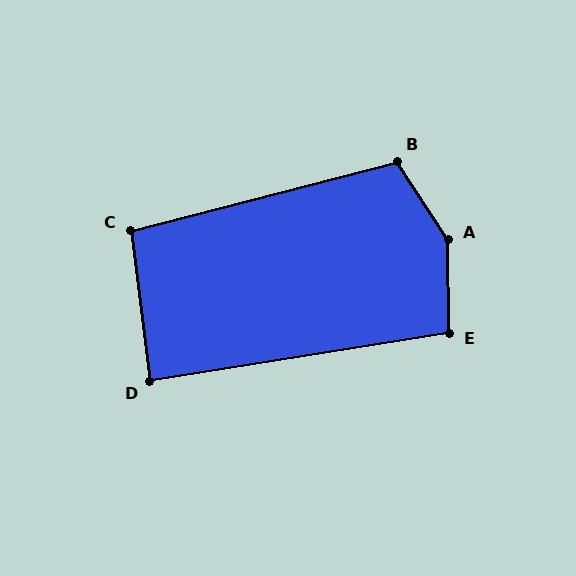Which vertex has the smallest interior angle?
D, at approximately 88 degrees.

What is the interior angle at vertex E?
Approximately 99 degrees (obtuse).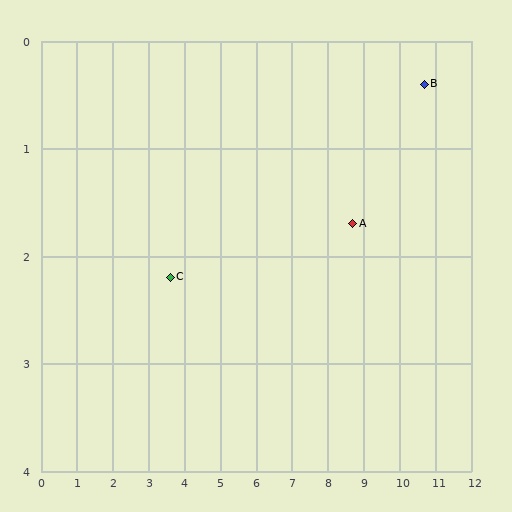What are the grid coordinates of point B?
Point B is at approximately (10.7, 0.4).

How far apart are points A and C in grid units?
Points A and C are about 5.1 grid units apart.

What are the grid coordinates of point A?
Point A is at approximately (8.7, 1.7).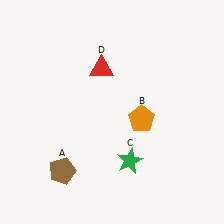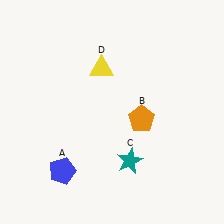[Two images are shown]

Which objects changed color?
A changed from brown to blue. C changed from green to teal. D changed from red to yellow.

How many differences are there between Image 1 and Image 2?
There are 3 differences between the two images.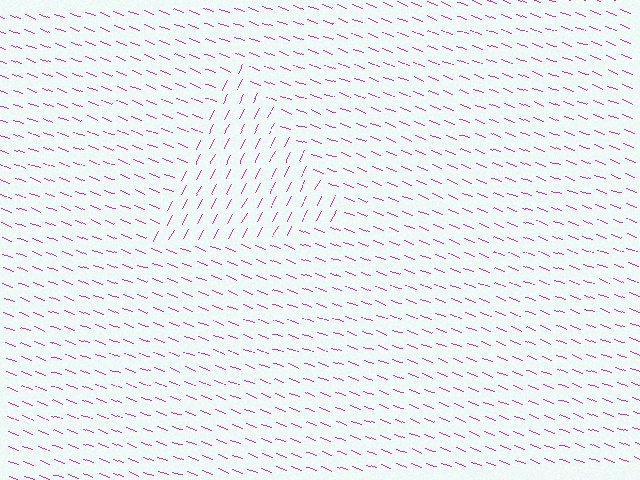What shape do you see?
I see a triangle.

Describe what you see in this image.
The image is filled with small magenta line segments. A triangle region in the image has lines oriented differently from the surrounding lines, creating a visible texture boundary.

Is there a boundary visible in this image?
Yes, there is a texture boundary formed by a change in line orientation.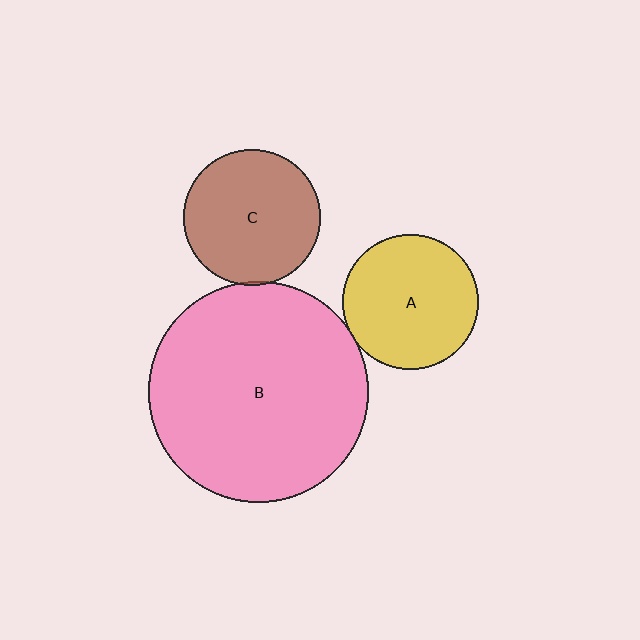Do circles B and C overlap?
Yes.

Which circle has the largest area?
Circle B (pink).